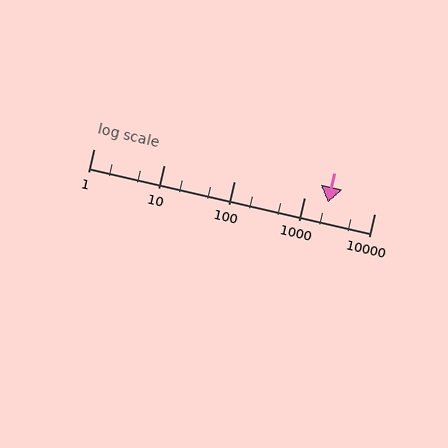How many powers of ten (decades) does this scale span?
The scale spans 4 decades, from 1 to 10000.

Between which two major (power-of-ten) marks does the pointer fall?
The pointer is between 1000 and 10000.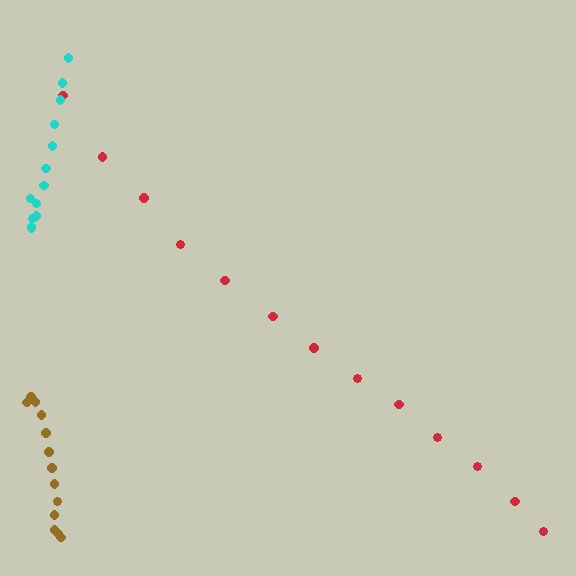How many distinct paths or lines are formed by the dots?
There are 3 distinct paths.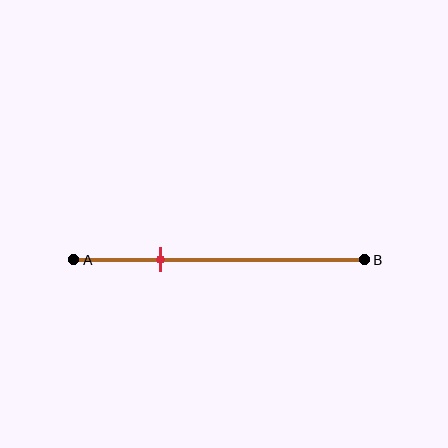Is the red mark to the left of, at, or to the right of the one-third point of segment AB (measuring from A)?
The red mark is to the left of the one-third point of segment AB.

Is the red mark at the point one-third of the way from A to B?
No, the mark is at about 30% from A, not at the 33% one-third point.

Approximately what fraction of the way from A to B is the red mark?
The red mark is approximately 30% of the way from A to B.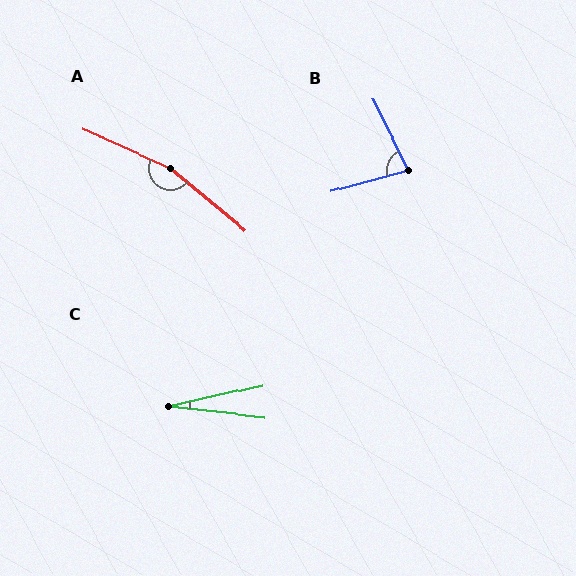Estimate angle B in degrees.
Approximately 78 degrees.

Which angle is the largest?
A, at approximately 164 degrees.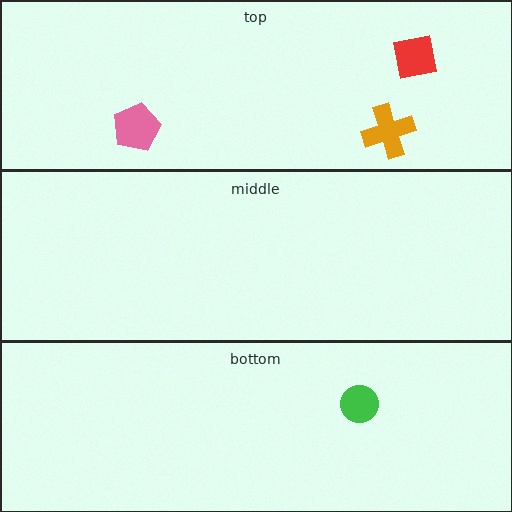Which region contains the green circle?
The bottom region.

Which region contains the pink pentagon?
The top region.